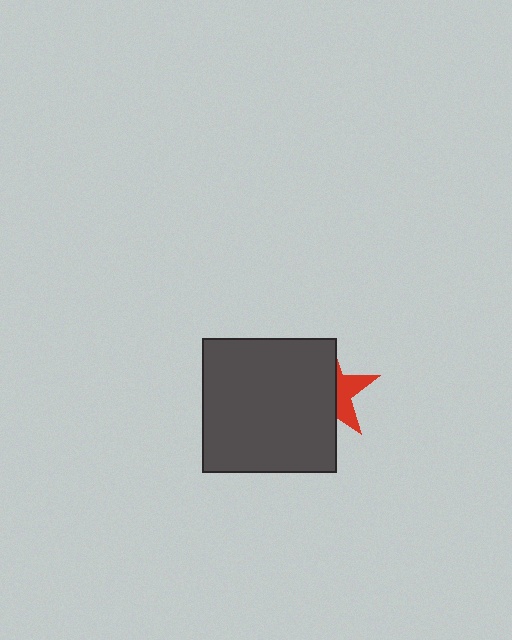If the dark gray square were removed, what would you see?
You would see the complete red star.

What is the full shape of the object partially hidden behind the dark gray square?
The partially hidden object is a red star.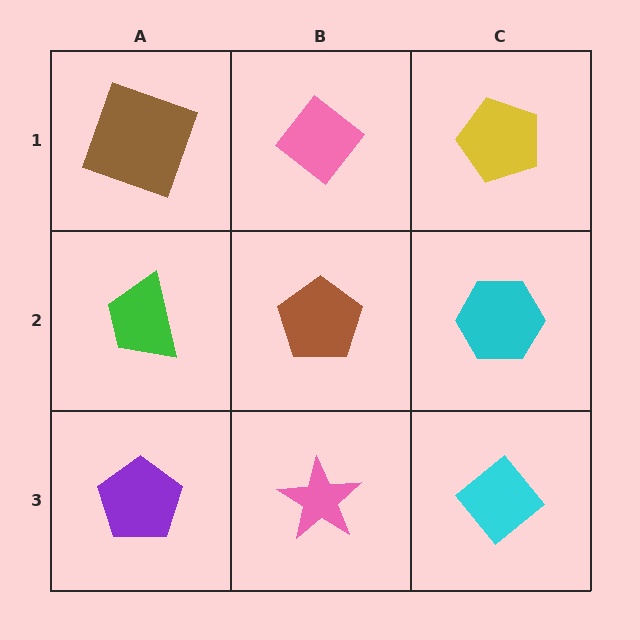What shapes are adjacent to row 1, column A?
A green trapezoid (row 2, column A), a pink diamond (row 1, column B).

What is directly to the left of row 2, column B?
A green trapezoid.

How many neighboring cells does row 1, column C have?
2.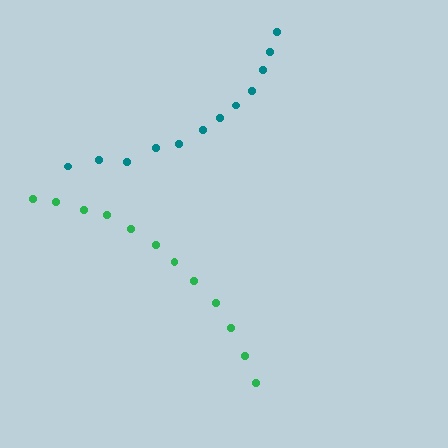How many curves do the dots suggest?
There are 2 distinct paths.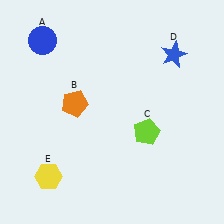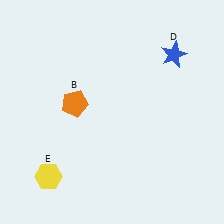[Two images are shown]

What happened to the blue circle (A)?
The blue circle (A) was removed in Image 2. It was in the top-left area of Image 1.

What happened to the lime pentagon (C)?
The lime pentagon (C) was removed in Image 2. It was in the bottom-right area of Image 1.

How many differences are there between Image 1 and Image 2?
There are 2 differences between the two images.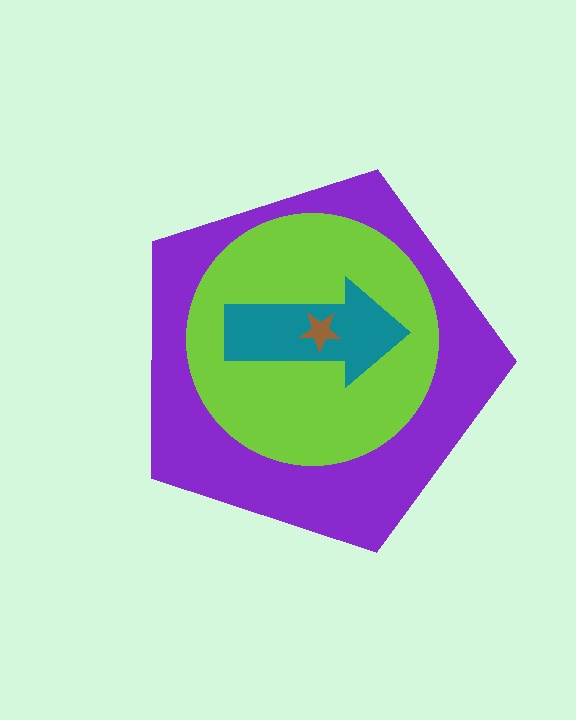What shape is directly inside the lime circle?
The teal arrow.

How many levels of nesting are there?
4.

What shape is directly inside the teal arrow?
The brown star.